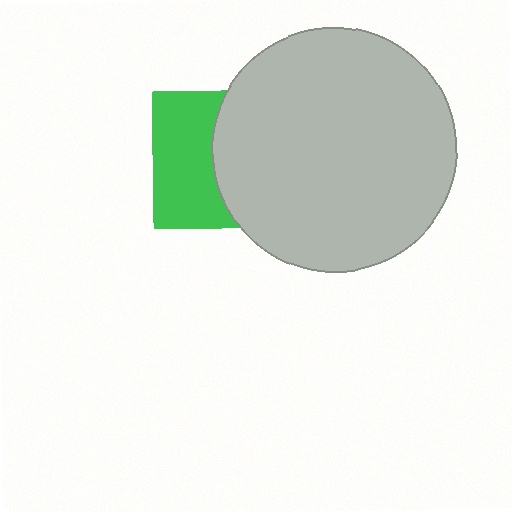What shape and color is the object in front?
The object in front is a light gray circle.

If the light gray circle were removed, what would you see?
You would see the complete green square.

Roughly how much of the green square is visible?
About half of it is visible (roughly 48%).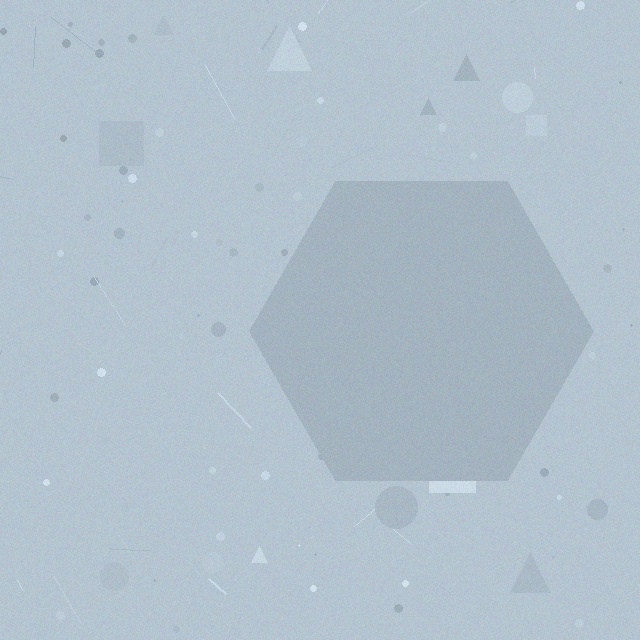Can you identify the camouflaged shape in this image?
The camouflaged shape is a hexagon.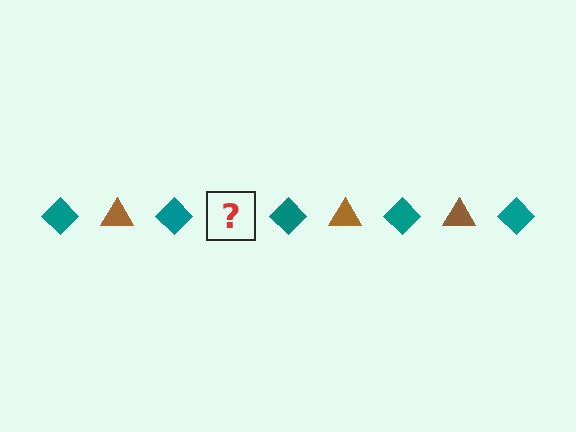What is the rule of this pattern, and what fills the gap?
The rule is that the pattern alternates between teal diamond and brown triangle. The gap should be filled with a brown triangle.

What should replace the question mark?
The question mark should be replaced with a brown triangle.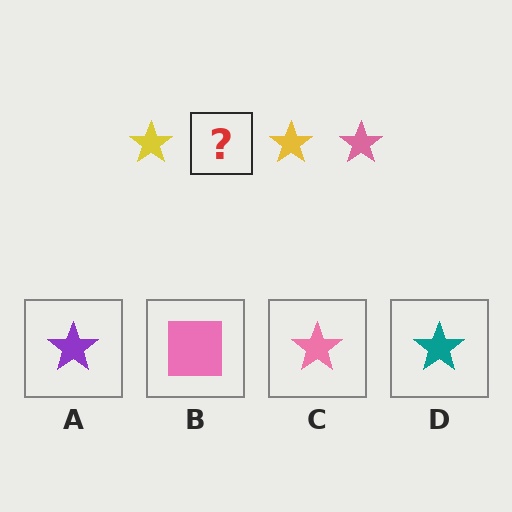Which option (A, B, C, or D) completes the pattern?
C.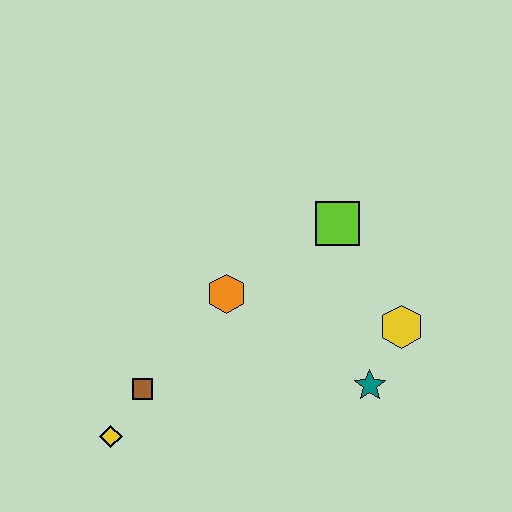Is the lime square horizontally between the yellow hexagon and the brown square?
Yes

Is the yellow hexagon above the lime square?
No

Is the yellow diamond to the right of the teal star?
No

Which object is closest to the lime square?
The yellow hexagon is closest to the lime square.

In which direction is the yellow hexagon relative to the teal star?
The yellow hexagon is above the teal star.